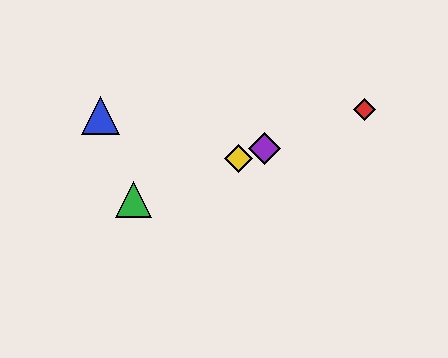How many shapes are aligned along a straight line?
4 shapes (the red diamond, the green triangle, the yellow diamond, the purple diamond) are aligned along a straight line.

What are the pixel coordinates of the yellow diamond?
The yellow diamond is at (239, 158).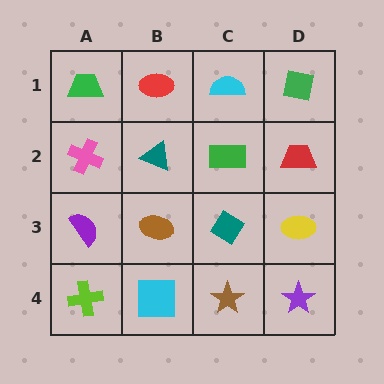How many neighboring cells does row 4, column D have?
2.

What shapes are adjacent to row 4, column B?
A brown ellipse (row 3, column B), a lime cross (row 4, column A), a brown star (row 4, column C).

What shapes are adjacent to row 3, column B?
A teal triangle (row 2, column B), a cyan square (row 4, column B), a purple semicircle (row 3, column A), a teal diamond (row 3, column C).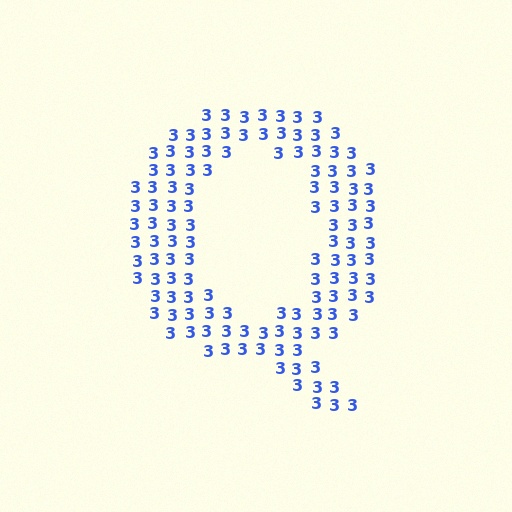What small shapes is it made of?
It is made of small digit 3's.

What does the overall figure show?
The overall figure shows the letter Q.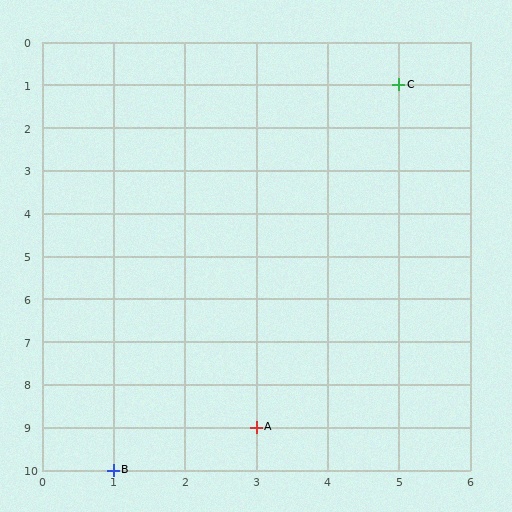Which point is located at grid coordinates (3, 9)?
Point A is at (3, 9).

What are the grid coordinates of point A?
Point A is at grid coordinates (3, 9).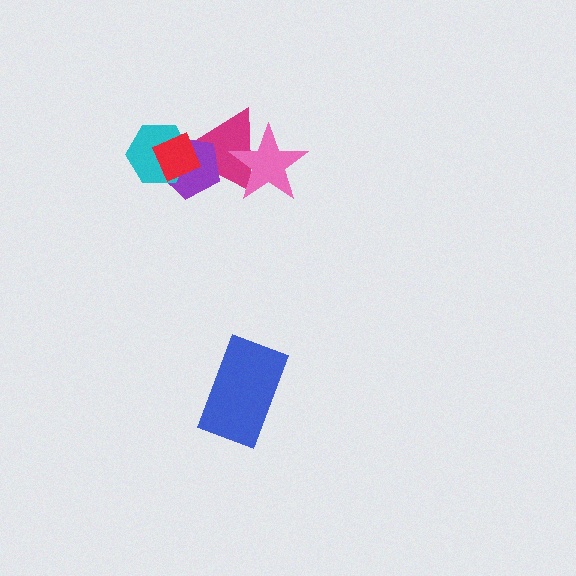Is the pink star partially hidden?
No, no other shape covers it.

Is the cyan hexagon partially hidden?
Yes, it is partially covered by another shape.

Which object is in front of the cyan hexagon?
The red diamond is in front of the cyan hexagon.